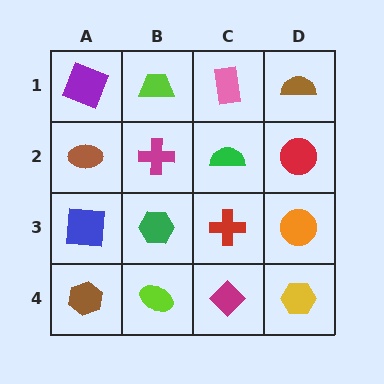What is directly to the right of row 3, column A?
A green hexagon.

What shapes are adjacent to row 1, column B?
A magenta cross (row 2, column B), a purple square (row 1, column A), a pink rectangle (row 1, column C).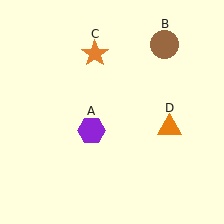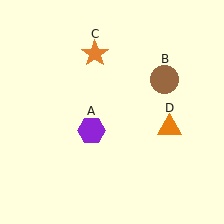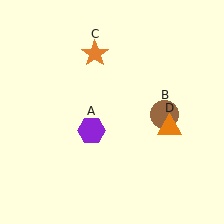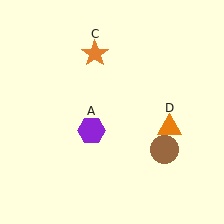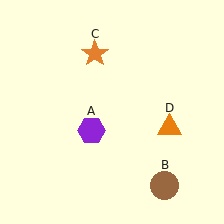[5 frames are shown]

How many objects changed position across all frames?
1 object changed position: brown circle (object B).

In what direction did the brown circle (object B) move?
The brown circle (object B) moved down.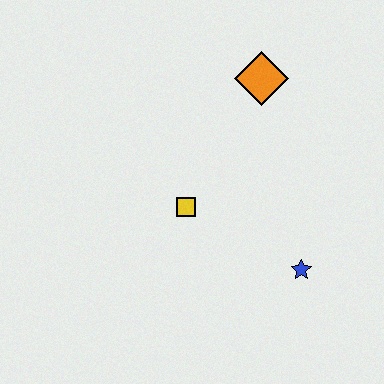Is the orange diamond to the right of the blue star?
No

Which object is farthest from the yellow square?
The orange diamond is farthest from the yellow square.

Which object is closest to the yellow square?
The blue star is closest to the yellow square.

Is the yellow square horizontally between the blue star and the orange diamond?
No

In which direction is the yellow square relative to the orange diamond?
The yellow square is below the orange diamond.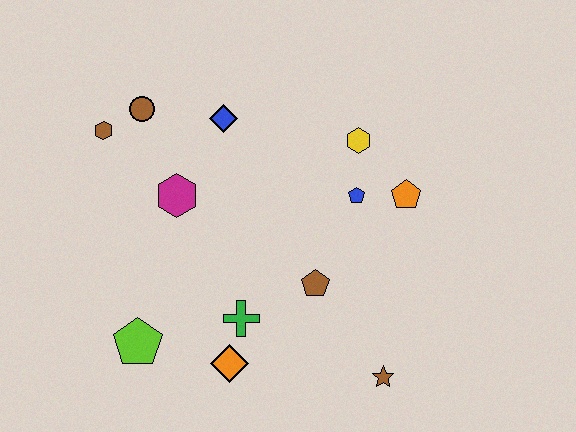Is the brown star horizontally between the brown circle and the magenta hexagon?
No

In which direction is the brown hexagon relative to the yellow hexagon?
The brown hexagon is to the left of the yellow hexagon.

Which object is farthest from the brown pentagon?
The brown hexagon is farthest from the brown pentagon.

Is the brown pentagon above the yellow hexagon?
No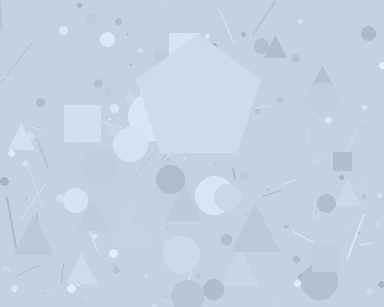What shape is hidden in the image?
A pentagon is hidden in the image.